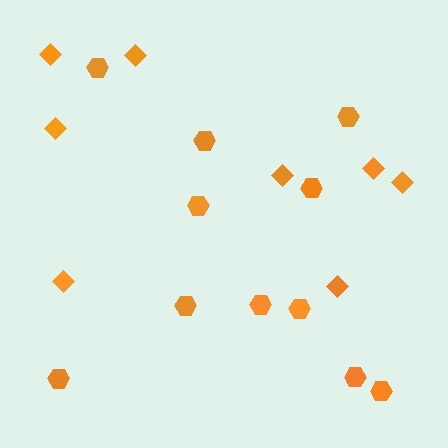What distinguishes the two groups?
There are 2 groups: one group of diamonds (8) and one group of hexagons (11).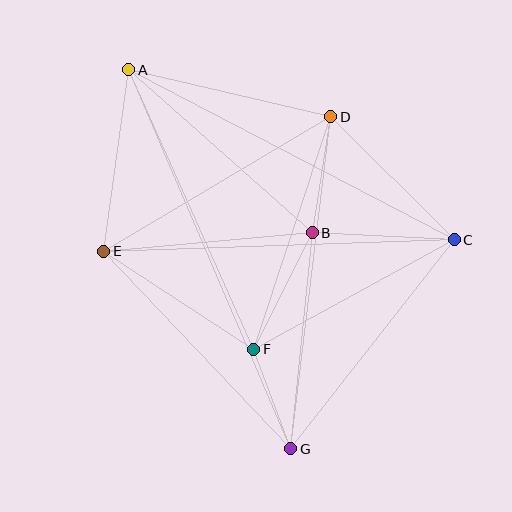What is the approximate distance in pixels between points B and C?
The distance between B and C is approximately 142 pixels.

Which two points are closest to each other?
Points F and G are closest to each other.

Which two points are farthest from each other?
Points A and G are farthest from each other.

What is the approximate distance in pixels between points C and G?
The distance between C and G is approximately 265 pixels.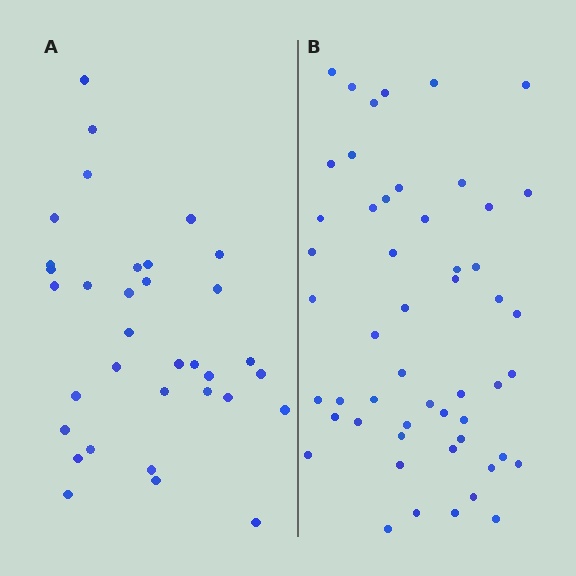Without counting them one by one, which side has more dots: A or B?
Region B (the right region) has more dots.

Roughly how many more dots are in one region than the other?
Region B has approximately 20 more dots than region A.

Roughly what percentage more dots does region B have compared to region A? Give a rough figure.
About 55% more.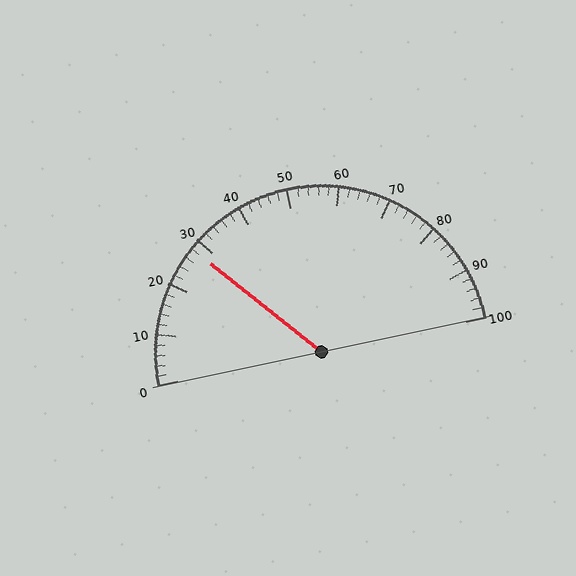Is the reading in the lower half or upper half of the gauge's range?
The reading is in the lower half of the range (0 to 100).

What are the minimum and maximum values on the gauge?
The gauge ranges from 0 to 100.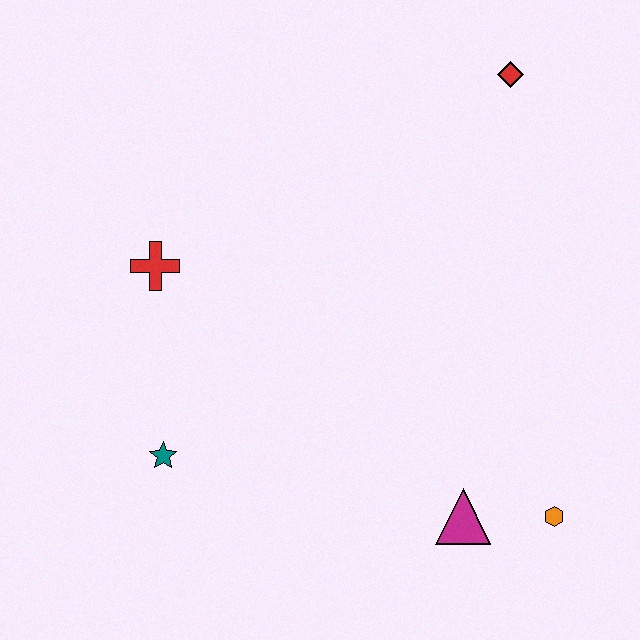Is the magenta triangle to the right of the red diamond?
No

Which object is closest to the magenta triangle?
The orange hexagon is closest to the magenta triangle.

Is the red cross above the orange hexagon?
Yes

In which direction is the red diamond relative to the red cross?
The red diamond is to the right of the red cross.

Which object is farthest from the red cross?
The orange hexagon is farthest from the red cross.